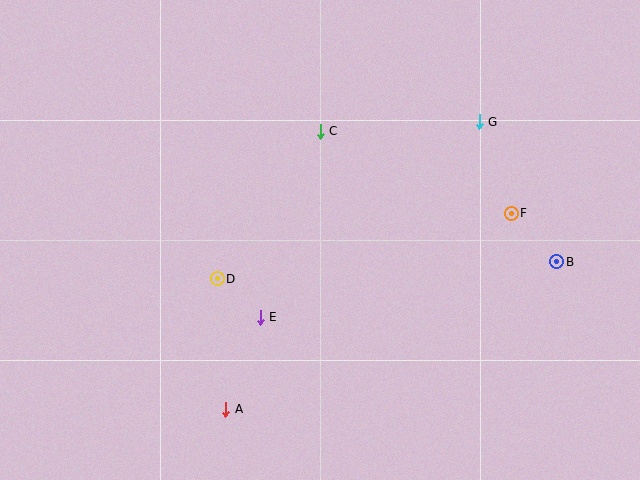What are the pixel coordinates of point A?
Point A is at (226, 409).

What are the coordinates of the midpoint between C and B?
The midpoint between C and B is at (439, 197).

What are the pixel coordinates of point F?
Point F is at (511, 213).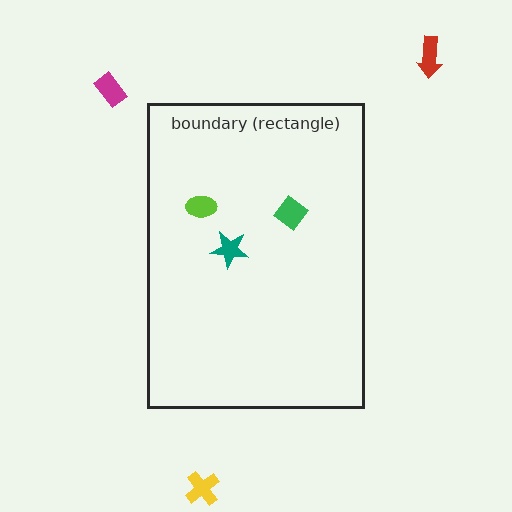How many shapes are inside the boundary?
3 inside, 3 outside.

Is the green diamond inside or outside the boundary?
Inside.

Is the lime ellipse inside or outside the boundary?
Inside.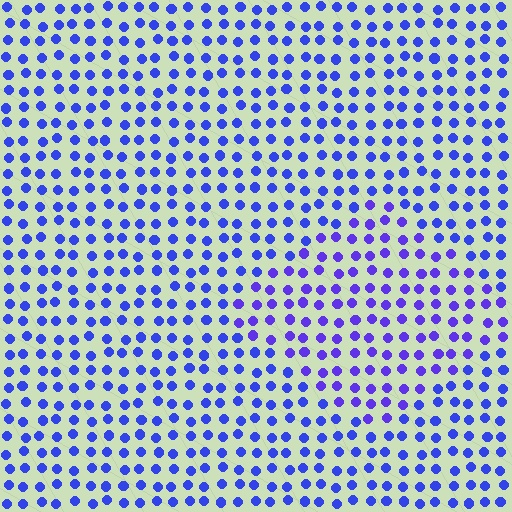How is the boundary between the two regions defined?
The boundary is defined purely by a slight shift in hue (about 21 degrees). Spacing, size, and orientation are identical on both sides.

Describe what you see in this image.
The image is filled with small blue elements in a uniform arrangement. A diamond-shaped region is visible where the elements are tinted to a slightly different hue, forming a subtle color boundary.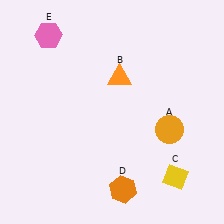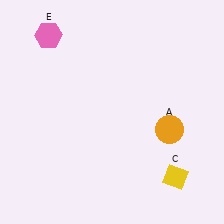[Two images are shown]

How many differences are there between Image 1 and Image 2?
There are 2 differences between the two images.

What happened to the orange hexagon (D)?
The orange hexagon (D) was removed in Image 2. It was in the bottom-right area of Image 1.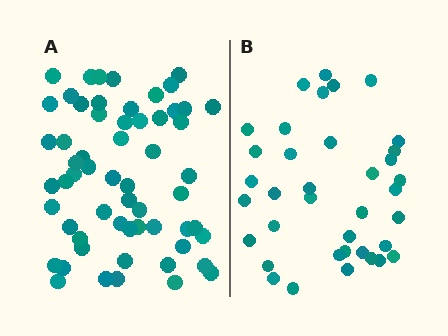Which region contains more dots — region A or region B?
Region A (the left region) has more dots.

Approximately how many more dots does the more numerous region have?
Region A has approximately 20 more dots than region B.